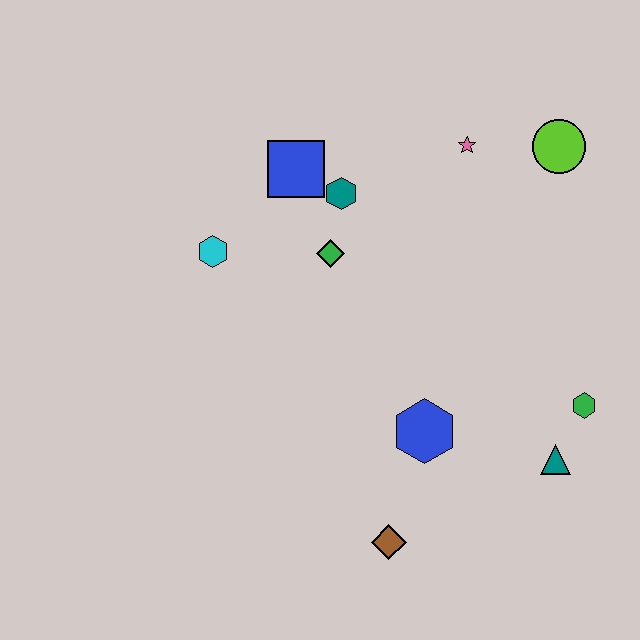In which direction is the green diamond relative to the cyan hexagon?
The green diamond is to the right of the cyan hexagon.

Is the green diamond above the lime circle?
No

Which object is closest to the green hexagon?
The teal triangle is closest to the green hexagon.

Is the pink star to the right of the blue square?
Yes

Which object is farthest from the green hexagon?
The cyan hexagon is farthest from the green hexagon.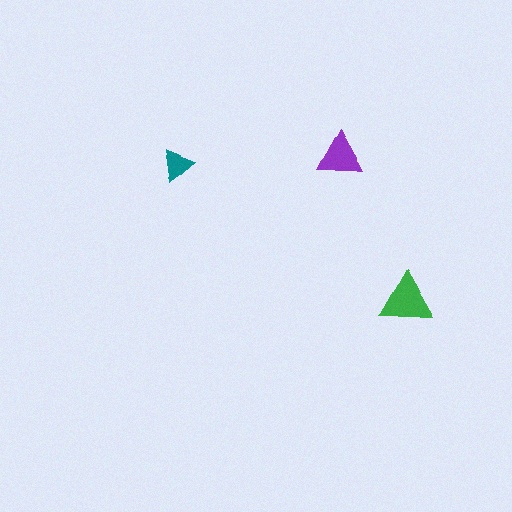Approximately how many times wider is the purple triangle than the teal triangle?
About 1.5 times wider.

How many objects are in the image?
There are 3 objects in the image.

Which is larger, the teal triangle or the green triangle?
The green one.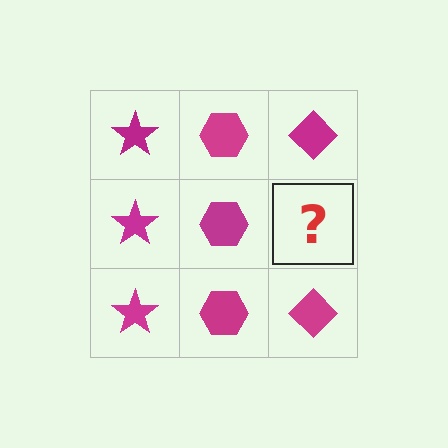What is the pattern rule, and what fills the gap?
The rule is that each column has a consistent shape. The gap should be filled with a magenta diamond.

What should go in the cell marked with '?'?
The missing cell should contain a magenta diamond.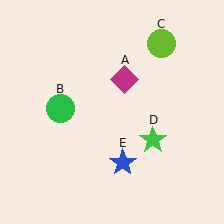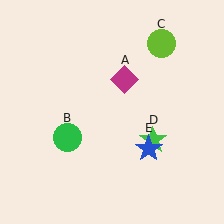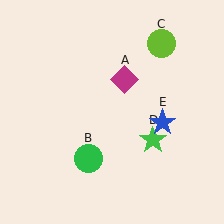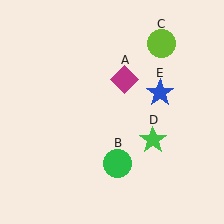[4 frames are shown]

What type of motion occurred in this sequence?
The green circle (object B), blue star (object E) rotated counterclockwise around the center of the scene.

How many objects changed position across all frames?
2 objects changed position: green circle (object B), blue star (object E).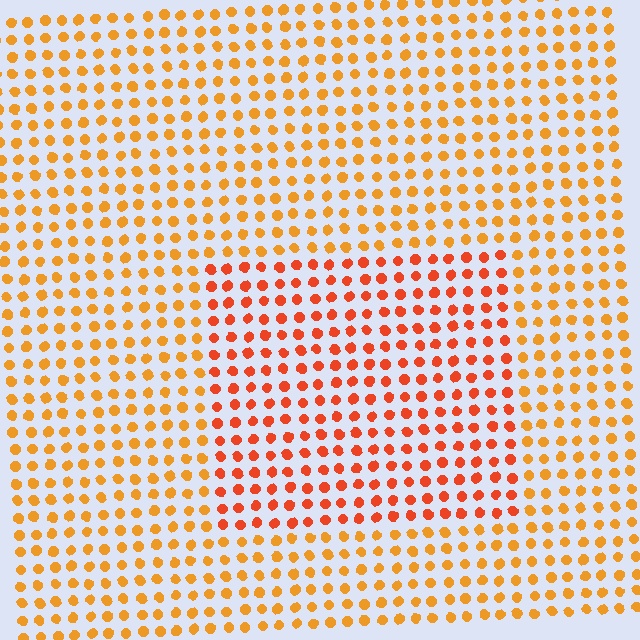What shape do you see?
I see a rectangle.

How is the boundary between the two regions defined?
The boundary is defined purely by a slight shift in hue (about 26 degrees). Spacing, size, and orientation are identical on both sides.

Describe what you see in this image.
The image is filled with small orange elements in a uniform arrangement. A rectangle-shaped region is visible where the elements are tinted to a slightly different hue, forming a subtle color boundary.